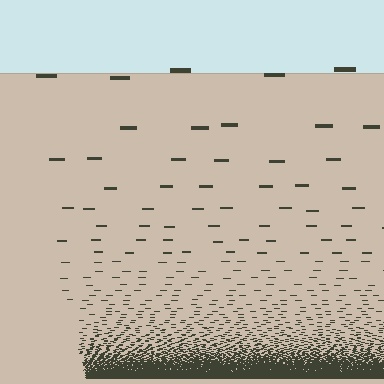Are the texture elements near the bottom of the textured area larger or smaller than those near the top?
Smaller. The gradient is inverted — elements near the bottom are smaller and denser.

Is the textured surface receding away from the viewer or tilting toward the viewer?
The surface appears to tilt toward the viewer. Texture elements get larger and sparser toward the top.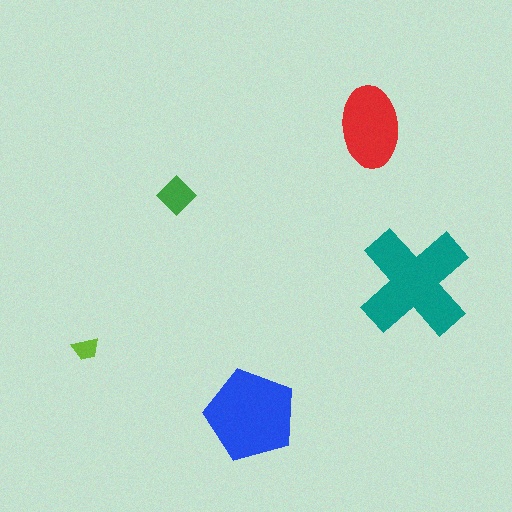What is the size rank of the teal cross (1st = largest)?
1st.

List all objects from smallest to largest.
The lime trapezoid, the green diamond, the red ellipse, the blue pentagon, the teal cross.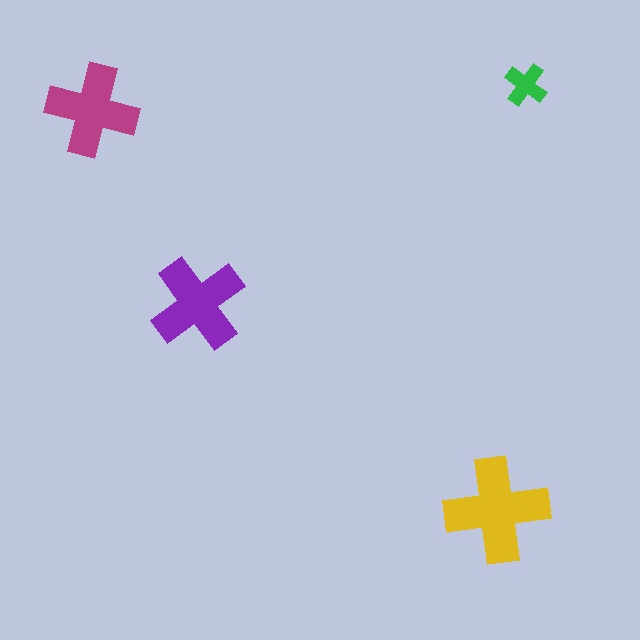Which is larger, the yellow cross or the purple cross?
The yellow one.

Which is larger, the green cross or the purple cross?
The purple one.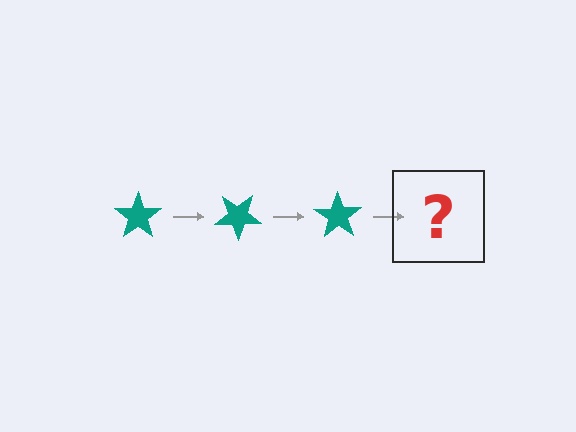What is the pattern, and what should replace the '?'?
The pattern is that the star rotates 35 degrees each step. The '?' should be a teal star rotated 105 degrees.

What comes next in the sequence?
The next element should be a teal star rotated 105 degrees.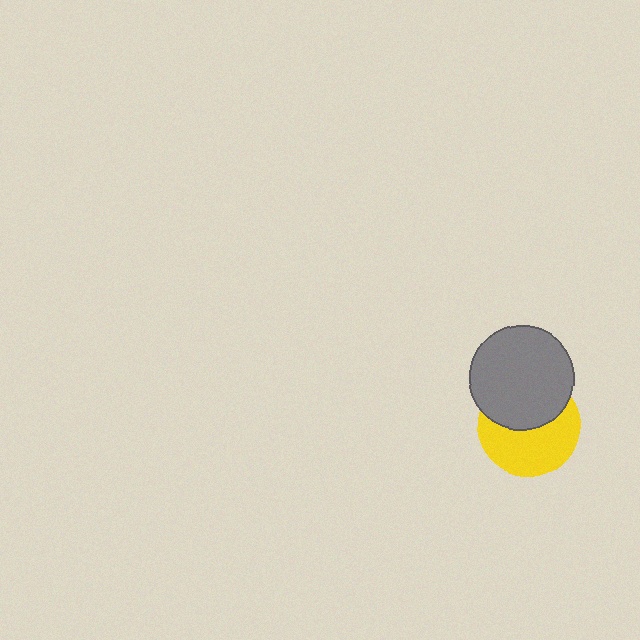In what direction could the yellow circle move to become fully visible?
The yellow circle could move down. That would shift it out from behind the gray circle entirely.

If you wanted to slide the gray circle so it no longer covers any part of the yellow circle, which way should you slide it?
Slide it up — that is the most direct way to separate the two shapes.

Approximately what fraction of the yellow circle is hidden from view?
Roughly 44% of the yellow circle is hidden behind the gray circle.